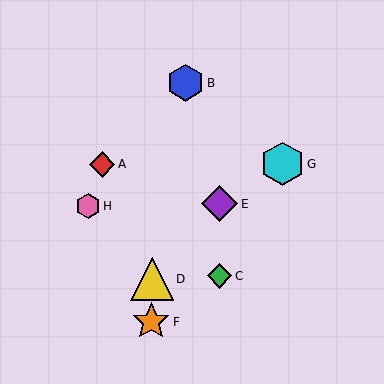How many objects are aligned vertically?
2 objects (C, E) are aligned vertically.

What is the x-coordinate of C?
Object C is at x≈220.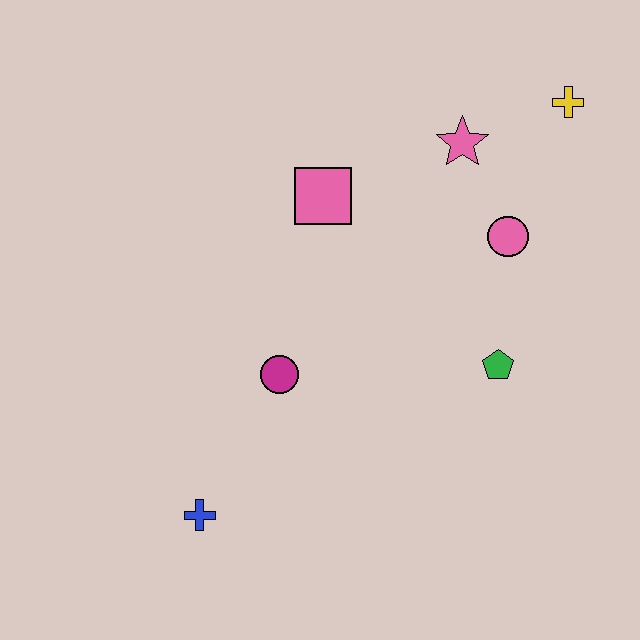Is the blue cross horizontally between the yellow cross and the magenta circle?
No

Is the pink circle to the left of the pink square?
No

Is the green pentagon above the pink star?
No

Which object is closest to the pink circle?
The pink star is closest to the pink circle.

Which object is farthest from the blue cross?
The yellow cross is farthest from the blue cross.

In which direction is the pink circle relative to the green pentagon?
The pink circle is above the green pentagon.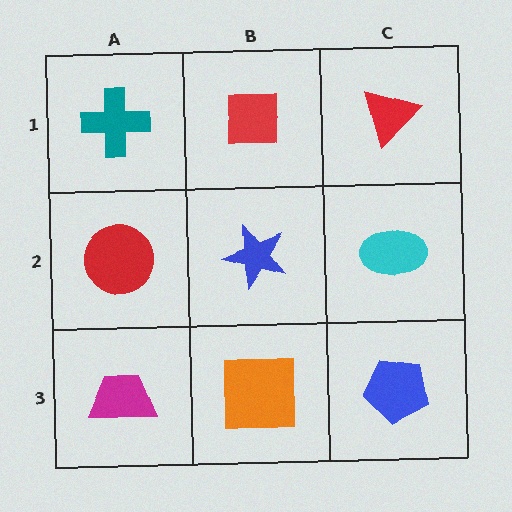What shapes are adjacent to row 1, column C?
A cyan ellipse (row 2, column C), a red square (row 1, column B).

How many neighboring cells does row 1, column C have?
2.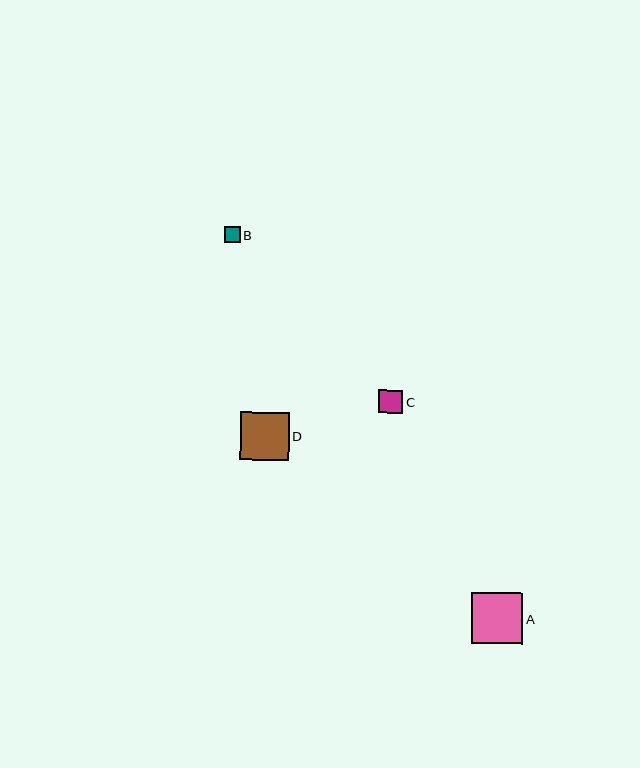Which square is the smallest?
Square B is the smallest with a size of approximately 16 pixels.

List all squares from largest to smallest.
From largest to smallest: A, D, C, B.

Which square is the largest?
Square A is the largest with a size of approximately 51 pixels.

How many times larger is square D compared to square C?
Square D is approximately 2.0 times the size of square C.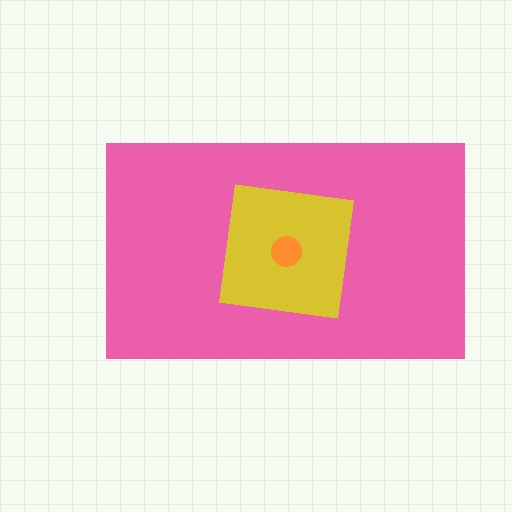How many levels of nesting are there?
3.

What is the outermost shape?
The pink rectangle.